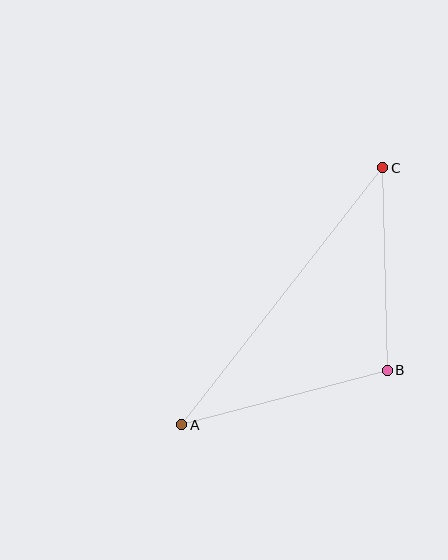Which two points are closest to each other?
Points B and C are closest to each other.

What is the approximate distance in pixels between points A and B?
The distance between A and B is approximately 213 pixels.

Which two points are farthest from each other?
Points A and C are farthest from each other.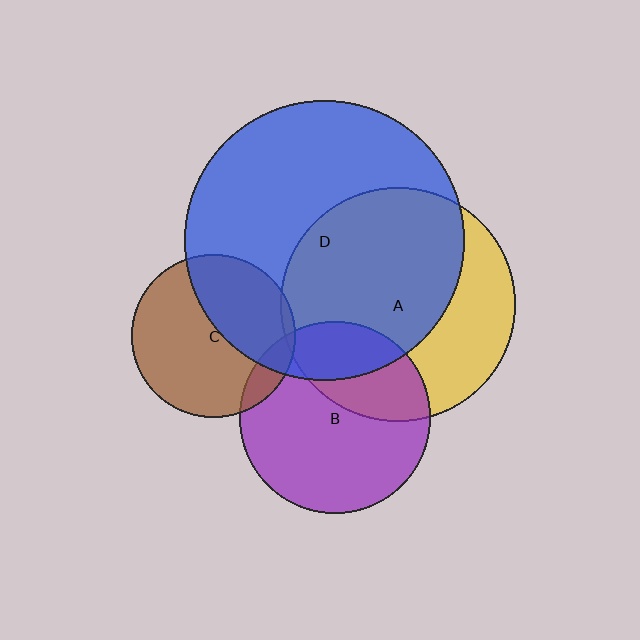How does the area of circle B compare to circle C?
Approximately 1.4 times.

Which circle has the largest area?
Circle D (blue).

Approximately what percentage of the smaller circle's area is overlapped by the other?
Approximately 20%.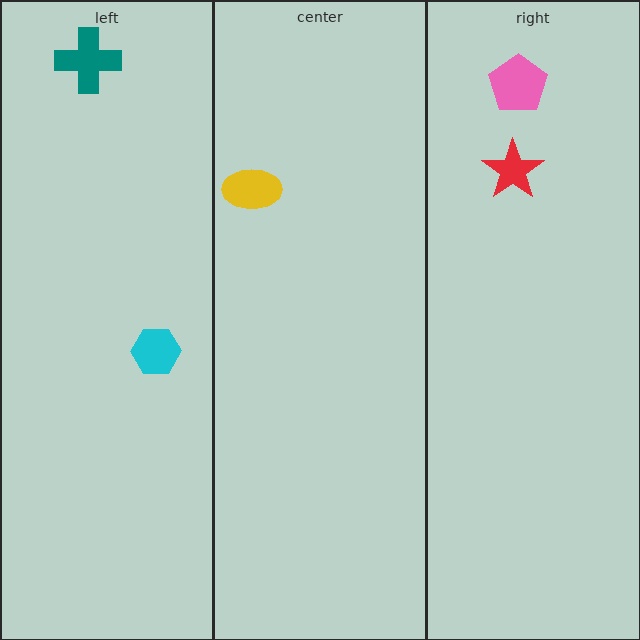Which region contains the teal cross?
The left region.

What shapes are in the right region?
The red star, the pink pentagon.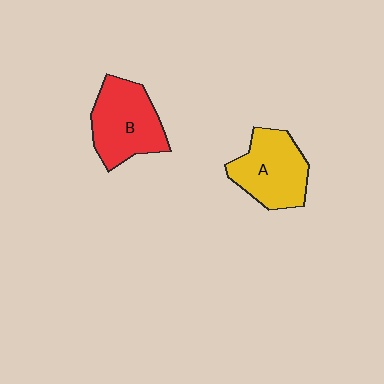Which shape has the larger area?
Shape B (red).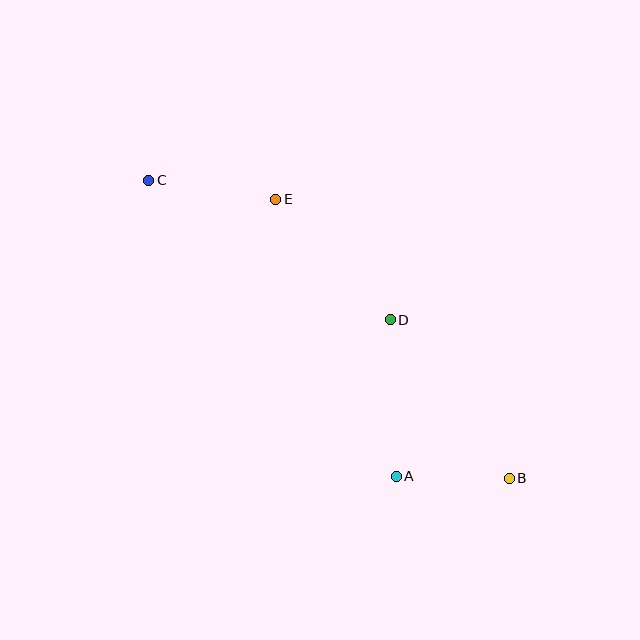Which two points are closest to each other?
Points A and B are closest to each other.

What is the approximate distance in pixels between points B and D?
The distance between B and D is approximately 198 pixels.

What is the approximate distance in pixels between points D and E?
The distance between D and E is approximately 166 pixels.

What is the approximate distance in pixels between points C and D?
The distance between C and D is approximately 279 pixels.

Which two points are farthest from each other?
Points B and C are farthest from each other.